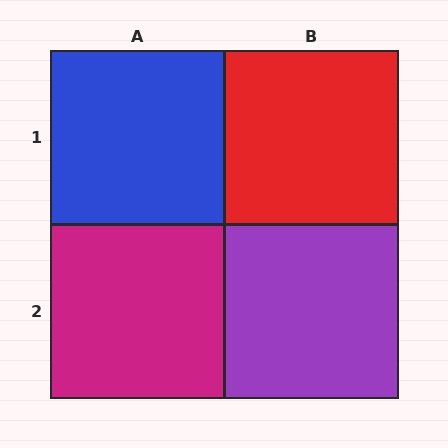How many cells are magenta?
1 cell is magenta.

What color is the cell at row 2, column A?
Magenta.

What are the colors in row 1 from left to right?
Blue, red.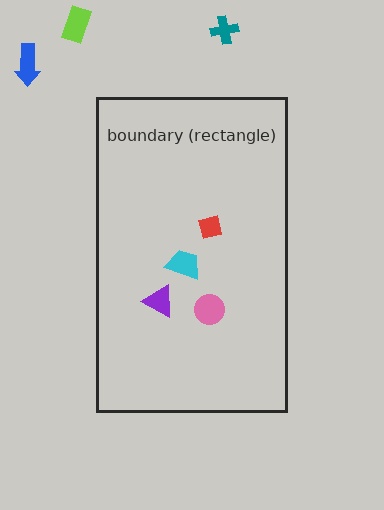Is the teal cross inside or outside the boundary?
Outside.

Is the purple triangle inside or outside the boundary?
Inside.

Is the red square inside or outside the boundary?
Inside.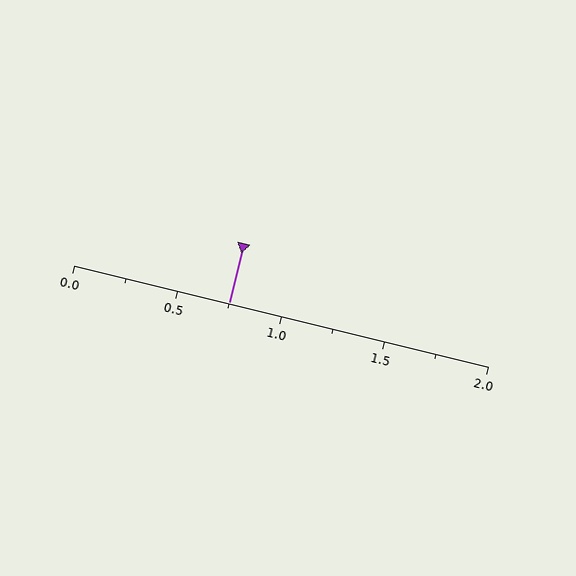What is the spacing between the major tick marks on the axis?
The major ticks are spaced 0.5 apart.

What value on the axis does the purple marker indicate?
The marker indicates approximately 0.75.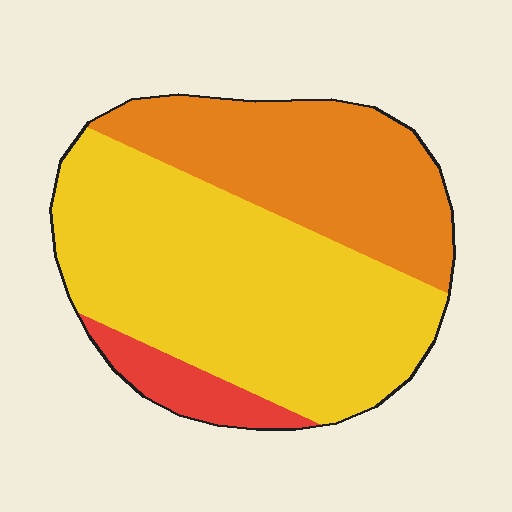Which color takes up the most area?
Yellow, at roughly 60%.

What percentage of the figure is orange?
Orange takes up about one third (1/3) of the figure.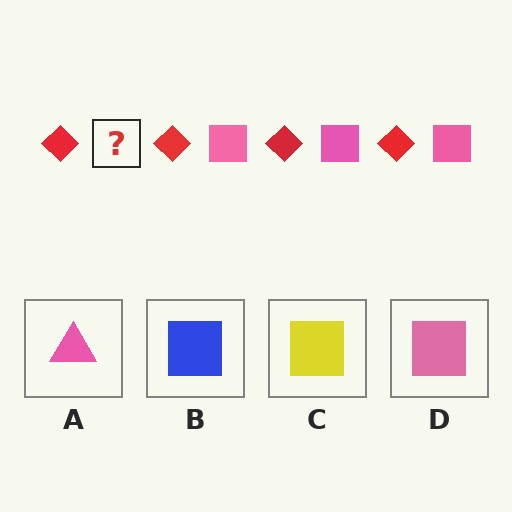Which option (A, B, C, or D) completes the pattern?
D.